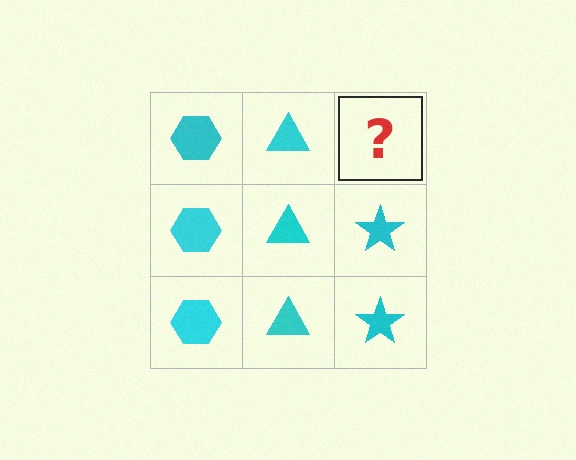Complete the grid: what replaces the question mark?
The question mark should be replaced with a cyan star.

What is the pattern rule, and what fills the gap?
The rule is that each column has a consistent shape. The gap should be filled with a cyan star.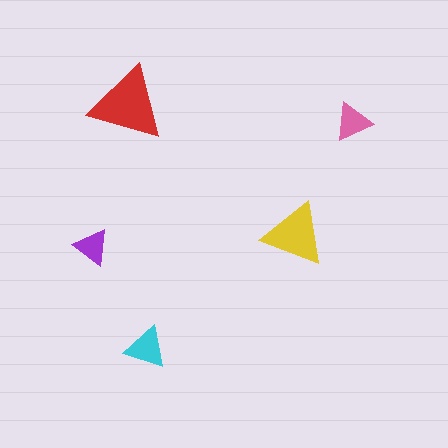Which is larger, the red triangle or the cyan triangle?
The red one.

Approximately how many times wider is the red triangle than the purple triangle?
About 2 times wider.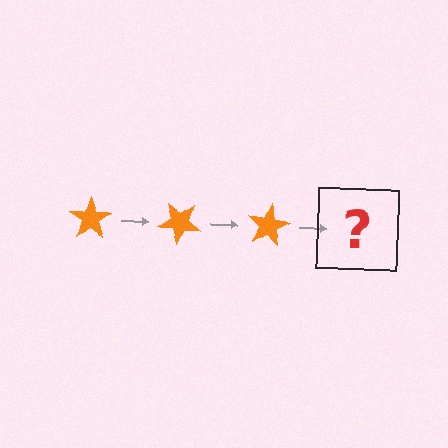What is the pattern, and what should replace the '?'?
The pattern is that the star rotates 40 degrees each step. The '?' should be an orange star rotated 120 degrees.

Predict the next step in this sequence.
The next step is an orange star rotated 120 degrees.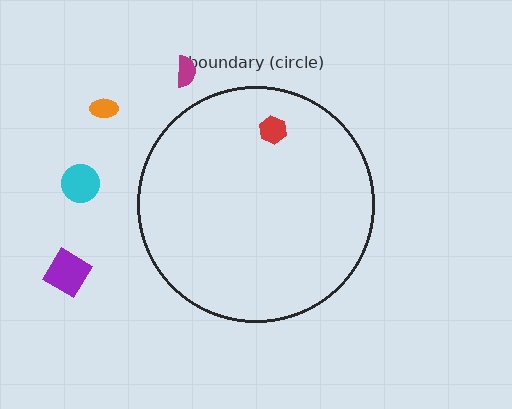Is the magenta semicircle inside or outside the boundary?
Outside.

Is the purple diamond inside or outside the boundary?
Outside.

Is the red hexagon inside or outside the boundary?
Inside.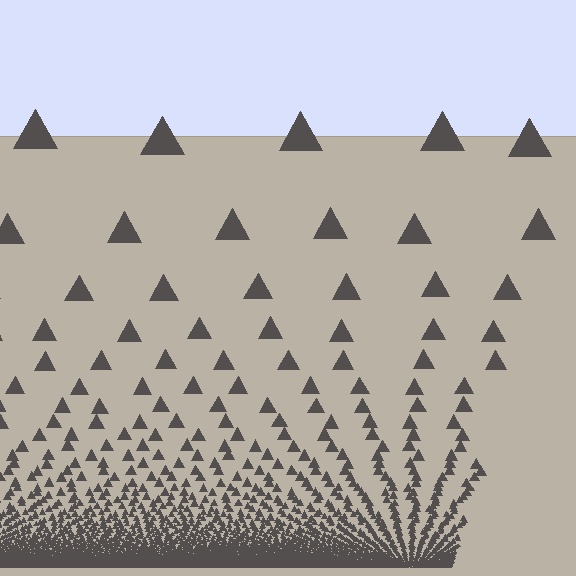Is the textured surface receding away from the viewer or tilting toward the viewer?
The surface appears to tilt toward the viewer. Texture elements get larger and sparser toward the top.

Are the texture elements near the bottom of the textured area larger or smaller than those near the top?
Smaller. The gradient is inverted — elements near the bottom are smaller and denser.